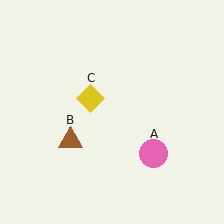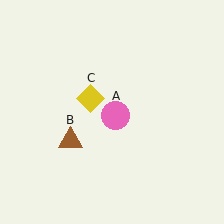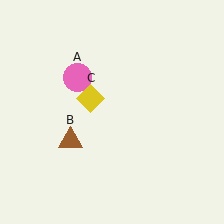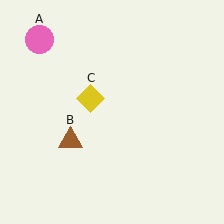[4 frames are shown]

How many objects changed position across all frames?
1 object changed position: pink circle (object A).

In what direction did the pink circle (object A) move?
The pink circle (object A) moved up and to the left.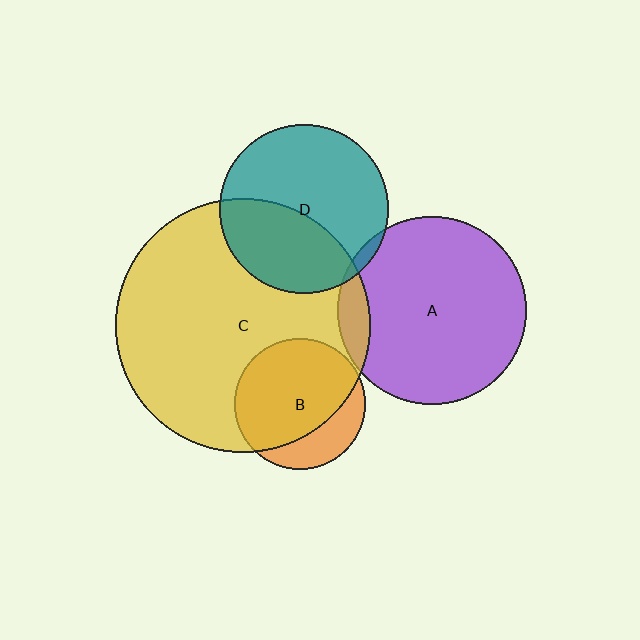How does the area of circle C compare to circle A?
Approximately 1.8 times.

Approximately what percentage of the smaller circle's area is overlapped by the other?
Approximately 10%.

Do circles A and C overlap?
Yes.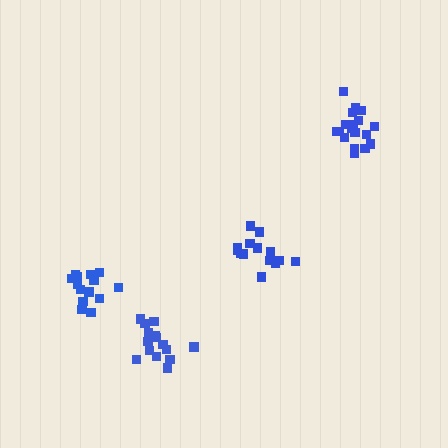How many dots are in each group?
Group 1: 14 dots, Group 2: 14 dots, Group 3: 15 dots, Group 4: 19 dots (62 total).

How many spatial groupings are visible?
There are 4 spatial groupings.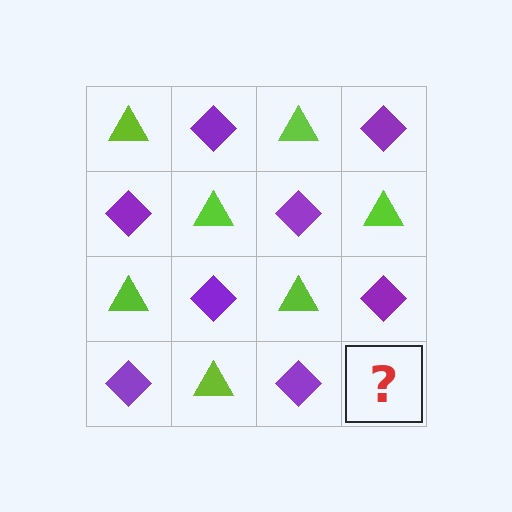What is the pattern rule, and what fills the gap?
The rule is that it alternates lime triangle and purple diamond in a checkerboard pattern. The gap should be filled with a lime triangle.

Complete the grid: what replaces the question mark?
The question mark should be replaced with a lime triangle.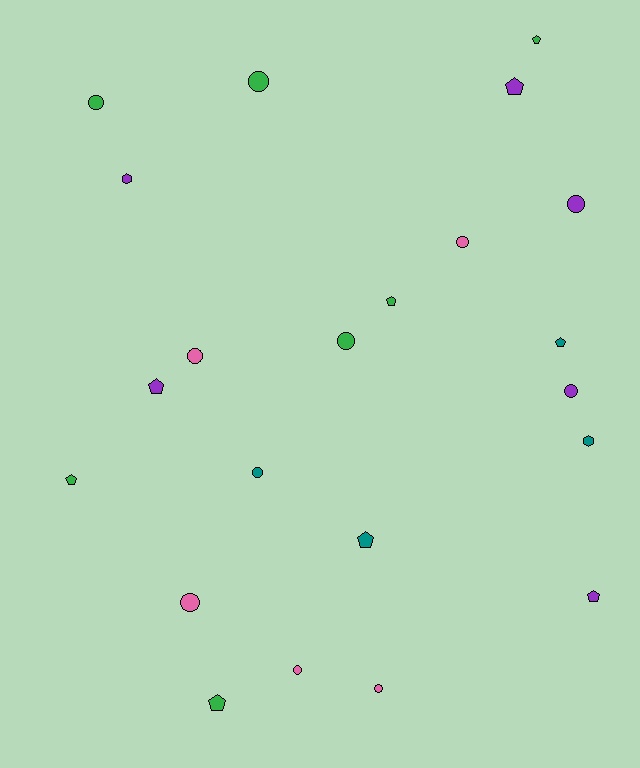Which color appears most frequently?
Green, with 7 objects.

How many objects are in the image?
There are 22 objects.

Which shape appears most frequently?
Circle, with 11 objects.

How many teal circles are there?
There is 1 teal circle.